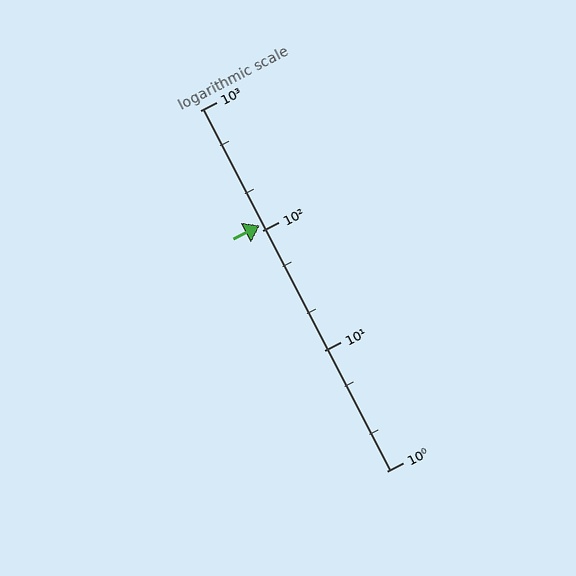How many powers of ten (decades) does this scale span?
The scale spans 3 decades, from 1 to 1000.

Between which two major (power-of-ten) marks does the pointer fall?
The pointer is between 100 and 1000.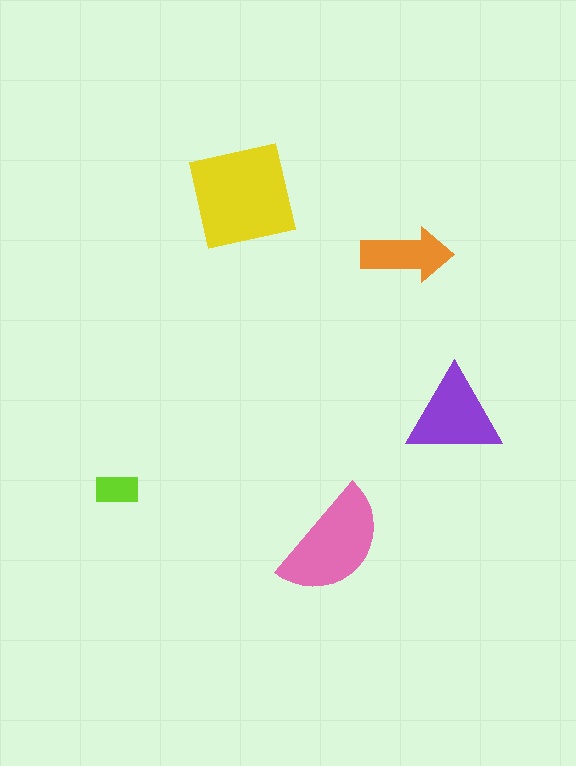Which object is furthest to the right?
The purple triangle is rightmost.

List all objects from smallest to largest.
The lime rectangle, the orange arrow, the purple triangle, the pink semicircle, the yellow square.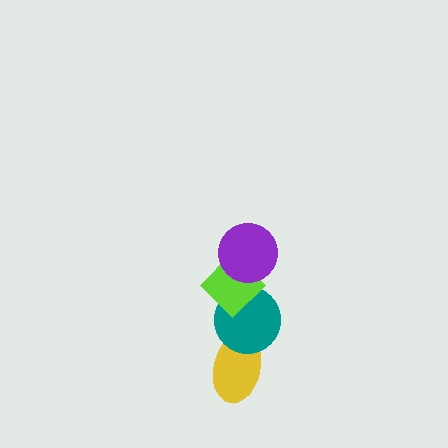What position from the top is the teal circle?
The teal circle is 3rd from the top.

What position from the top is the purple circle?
The purple circle is 1st from the top.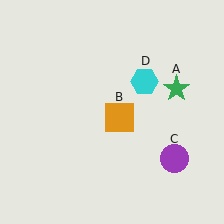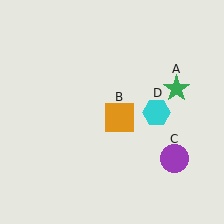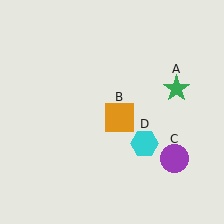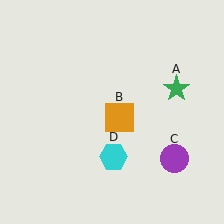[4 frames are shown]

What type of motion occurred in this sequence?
The cyan hexagon (object D) rotated clockwise around the center of the scene.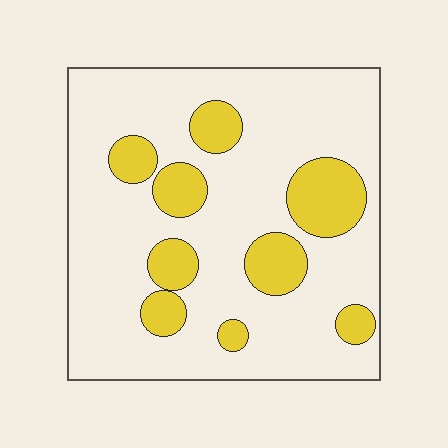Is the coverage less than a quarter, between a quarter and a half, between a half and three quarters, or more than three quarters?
Less than a quarter.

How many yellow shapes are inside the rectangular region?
9.